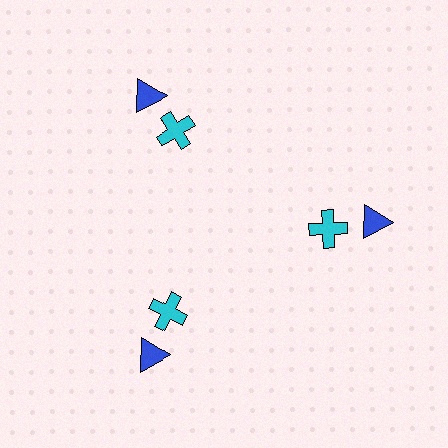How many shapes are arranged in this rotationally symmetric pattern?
There are 6 shapes, arranged in 3 groups of 2.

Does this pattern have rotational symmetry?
Yes, this pattern has 3-fold rotational symmetry. It looks the same after rotating 120 degrees around the center.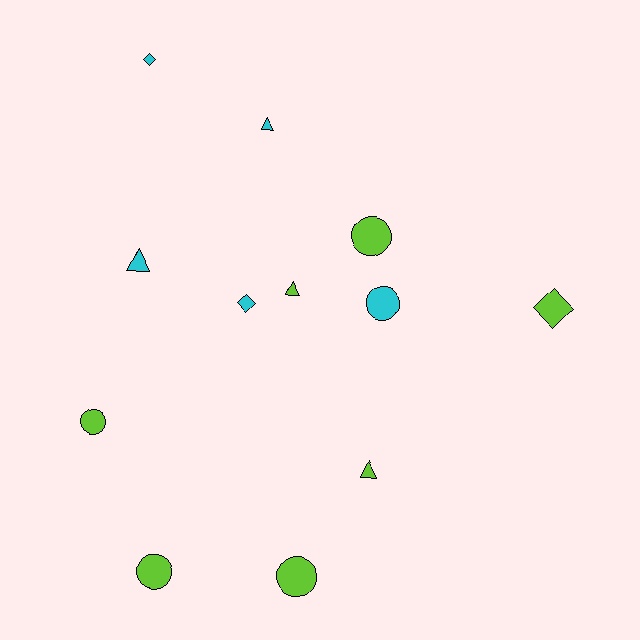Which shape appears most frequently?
Circle, with 5 objects.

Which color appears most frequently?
Lime, with 7 objects.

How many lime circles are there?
There are 4 lime circles.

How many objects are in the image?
There are 12 objects.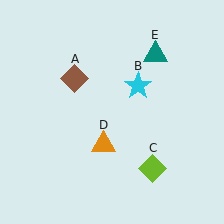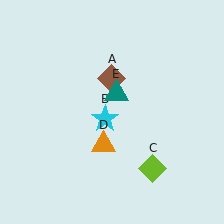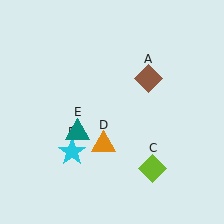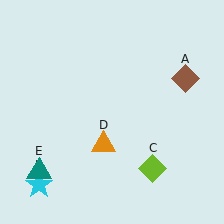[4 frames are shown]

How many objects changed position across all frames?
3 objects changed position: brown diamond (object A), cyan star (object B), teal triangle (object E).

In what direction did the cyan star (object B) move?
The cyan star (object B) moved down and to the left.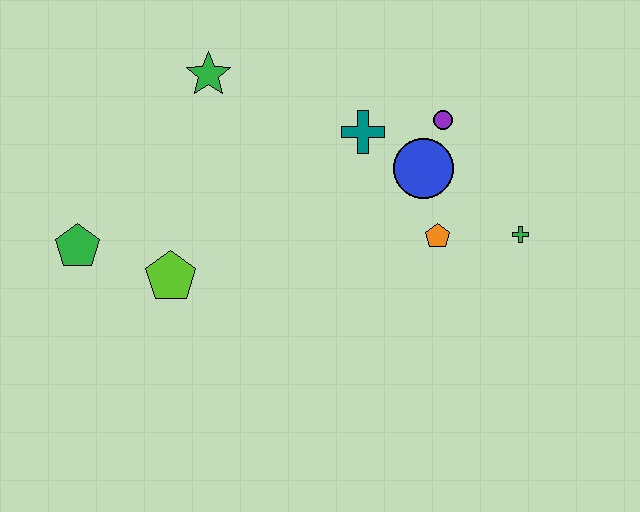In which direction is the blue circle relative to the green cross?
The blue circle is to the left of the green cross.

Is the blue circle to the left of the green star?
No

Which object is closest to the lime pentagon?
The green pentagon is closest to the lime pentagon.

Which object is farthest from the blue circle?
The green pentagon is farthest from the blue circle.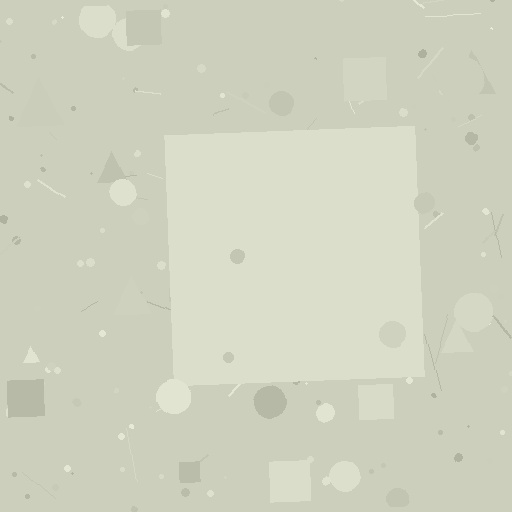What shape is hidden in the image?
A square is hidden in the image.